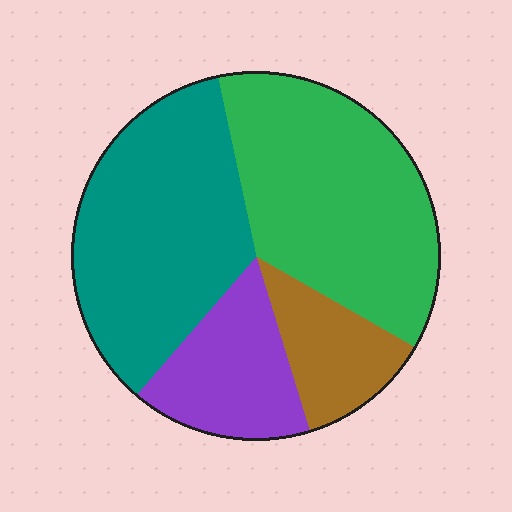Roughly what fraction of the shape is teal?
Teal takes up about three eighths (3/8) of the shape.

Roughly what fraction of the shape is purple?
Purple takes up less than a sixth of the shape.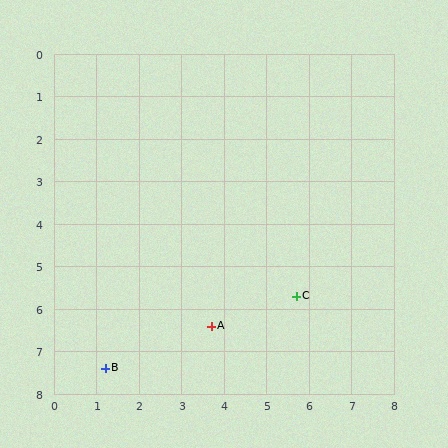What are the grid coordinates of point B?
Point B is at approximately (1.2, 7.4).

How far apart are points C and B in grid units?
Points C and B are about 4.8 grid units apart.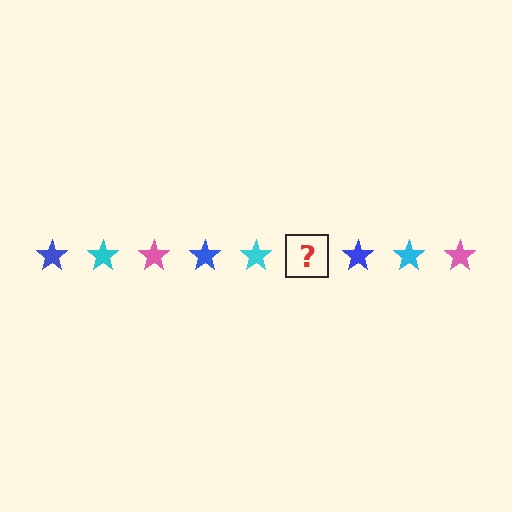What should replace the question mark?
The question mark should be replaced with a pink star.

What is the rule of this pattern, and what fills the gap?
The rule is that the pattern cycles through blue, cyan, pink stars. The gap should be filled with a pink star.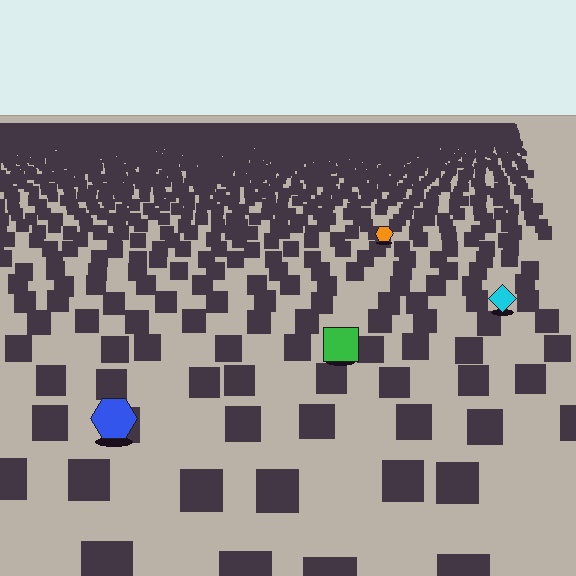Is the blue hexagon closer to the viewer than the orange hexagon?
Yes. The blue hexagon is closer — you can tell from the texture gradient: the ground texture is coarser near it.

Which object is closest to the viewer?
The blue hexagon is closest. The texture marks near it are larger and more spread out.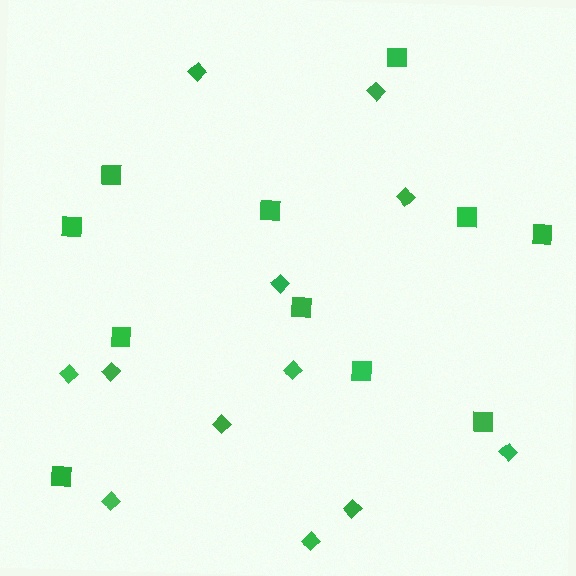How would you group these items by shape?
There are 2 groups: one group of squares (11) and one group of diamonds (12).